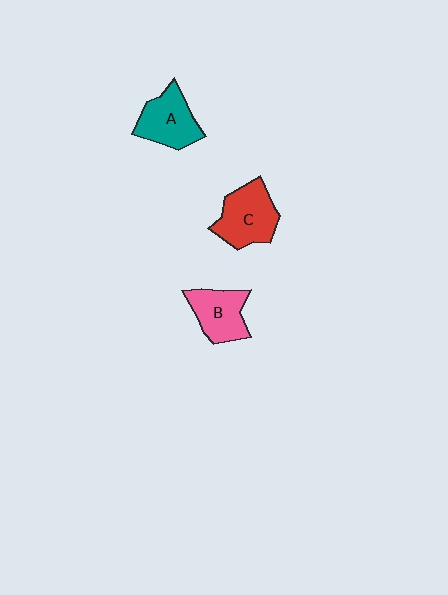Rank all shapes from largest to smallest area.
From largest to smallest: C (red), A (teal), B (pink).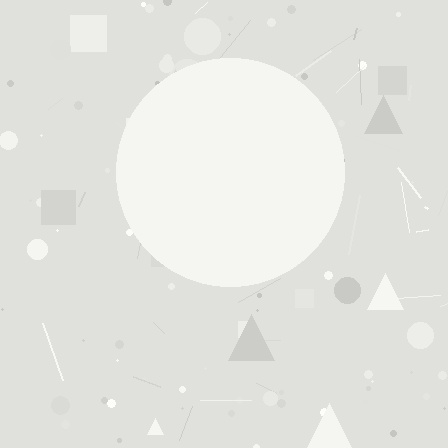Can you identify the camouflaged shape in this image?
The camouflaged shape is a circle.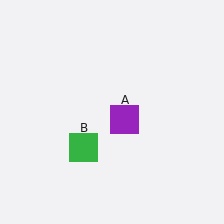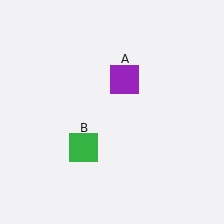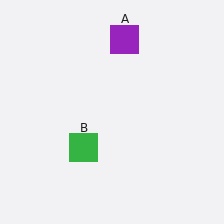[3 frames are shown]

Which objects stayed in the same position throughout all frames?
Green square (object B) remained stationary.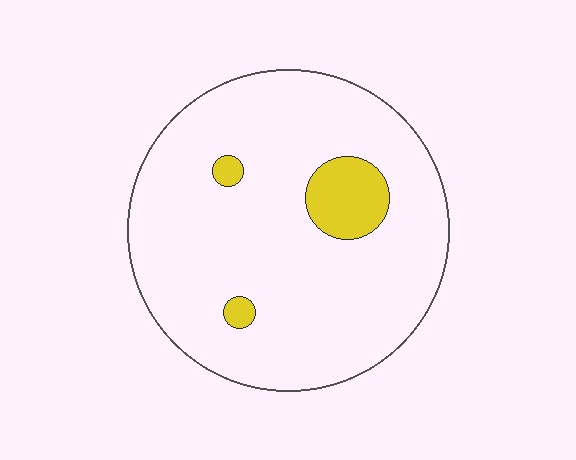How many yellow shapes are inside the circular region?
3.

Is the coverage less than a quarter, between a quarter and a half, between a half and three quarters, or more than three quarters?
Less than a quarter.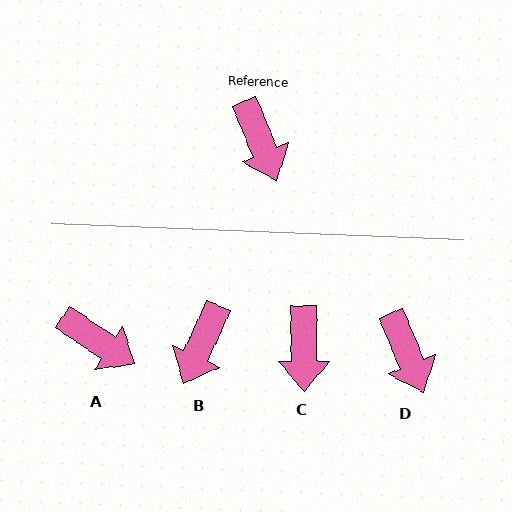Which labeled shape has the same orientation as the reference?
D.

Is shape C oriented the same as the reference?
No, it is off by about 22 degrees.